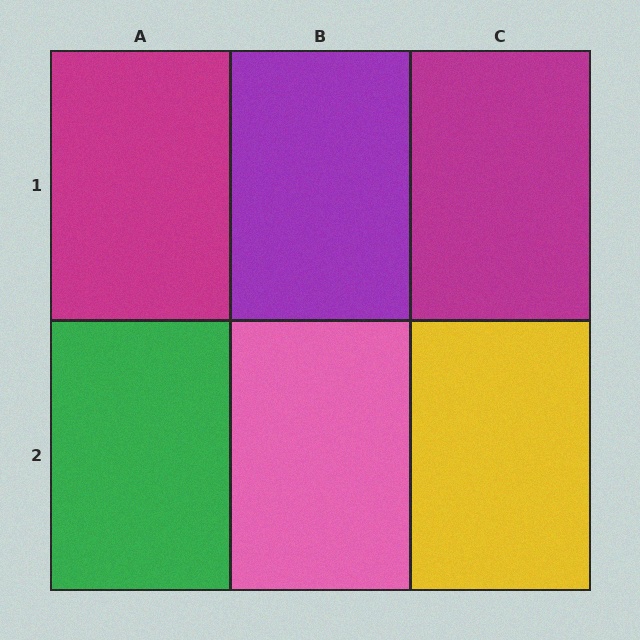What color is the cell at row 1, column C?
Magenta.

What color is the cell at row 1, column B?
Purple.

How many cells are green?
1 cell is green.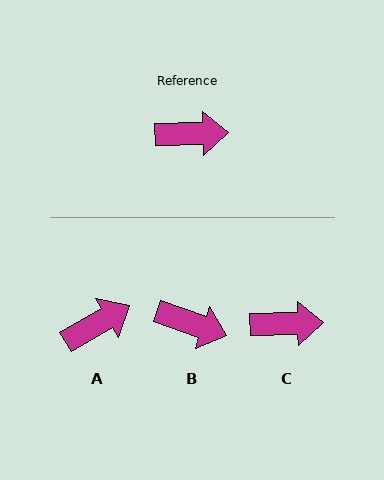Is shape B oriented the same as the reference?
No, it is off by about 21 degrees.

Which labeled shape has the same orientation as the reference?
C.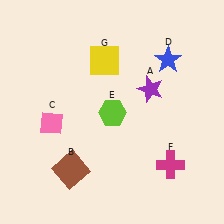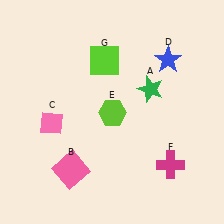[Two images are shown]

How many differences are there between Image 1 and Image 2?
There are 3 differences between the two images.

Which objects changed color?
A changed from purple to green. B changed from brown to pink. G changed from yellow to lime.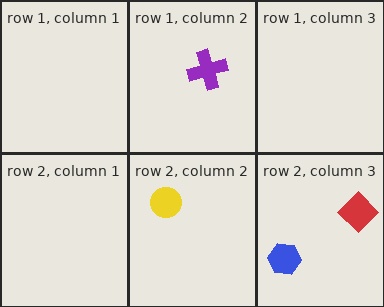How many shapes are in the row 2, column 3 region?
2.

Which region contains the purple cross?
The row 1, column 2 region.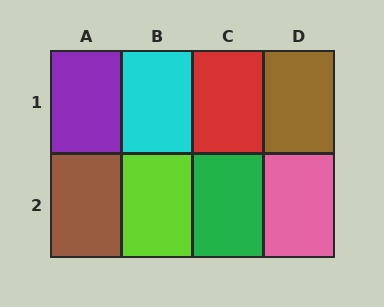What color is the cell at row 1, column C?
Red.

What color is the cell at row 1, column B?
Cyan.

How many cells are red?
1 cell is red.